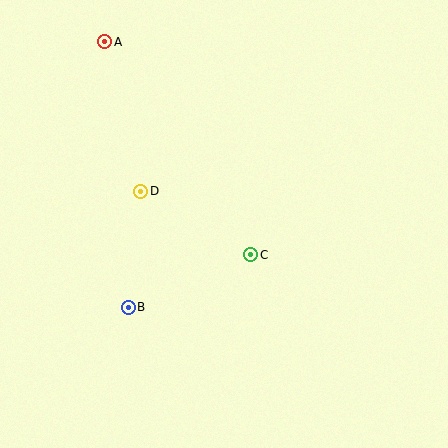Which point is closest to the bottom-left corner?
Point B is closest to the bottom-left corner.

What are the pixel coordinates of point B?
Point B is at (128, 307).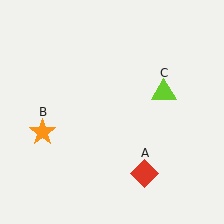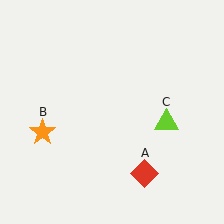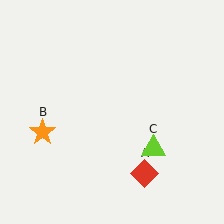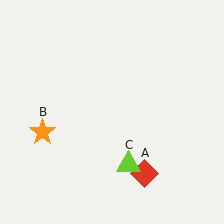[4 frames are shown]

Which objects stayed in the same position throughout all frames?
Red diamond (object A) and orange star (object B) remained stationary.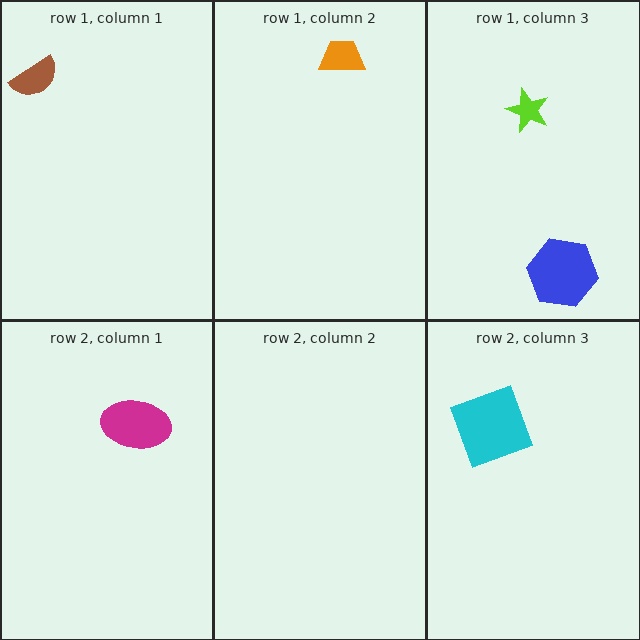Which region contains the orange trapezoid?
The row 1, column 2 region.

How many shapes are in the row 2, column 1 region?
1.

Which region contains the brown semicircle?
The row 1, column 1 region.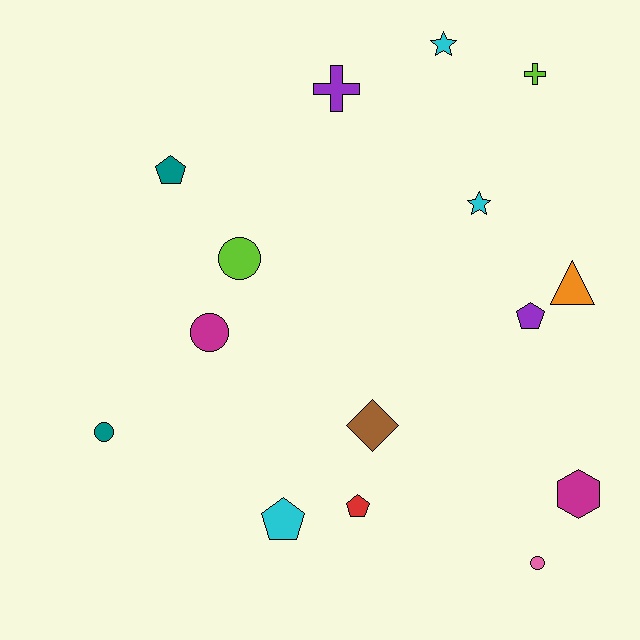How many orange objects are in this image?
There is 1 orange object.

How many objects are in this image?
There are 15 objects.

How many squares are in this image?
There are no squares.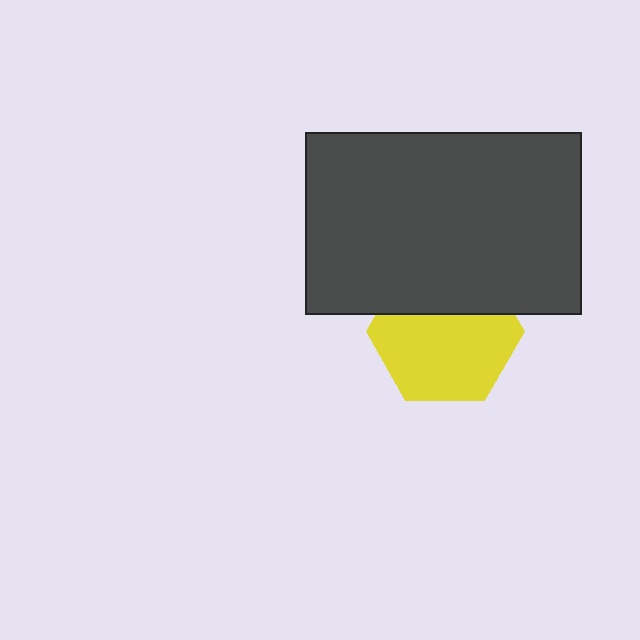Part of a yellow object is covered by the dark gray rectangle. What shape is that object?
It is a hexagon.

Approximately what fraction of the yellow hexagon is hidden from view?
Roughly 35% of the yellow hexagon is hidden behind the dark gray rectangle.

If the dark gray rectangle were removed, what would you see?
You would see the complete yellow hexagon.